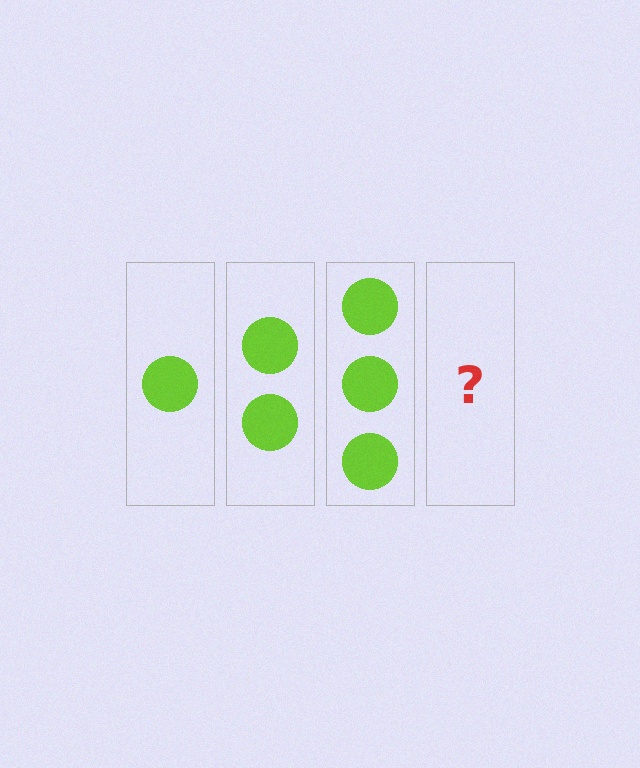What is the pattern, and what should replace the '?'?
The pattern is that each step adds one more circle. The '?' should be 4 circles.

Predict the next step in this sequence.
The next step is 4 circles.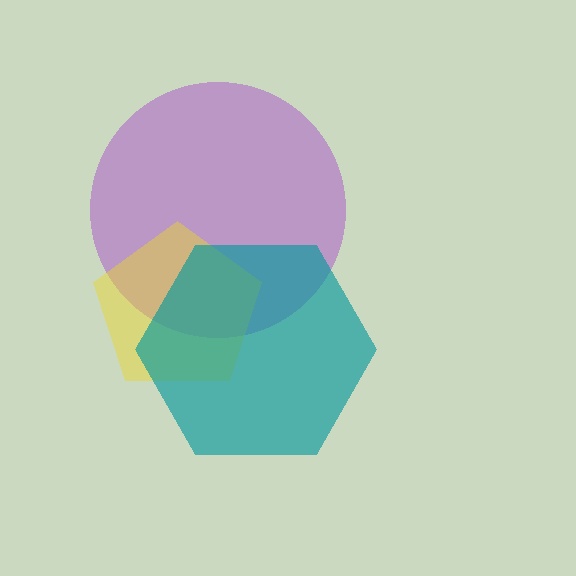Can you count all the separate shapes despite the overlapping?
Yes, there are 3 separate shapes.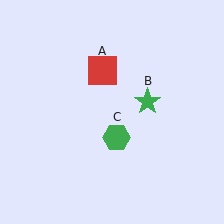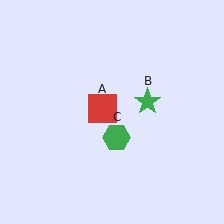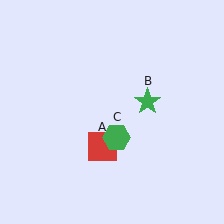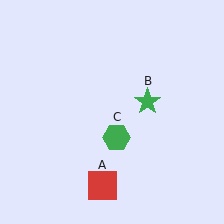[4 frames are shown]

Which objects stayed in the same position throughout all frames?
Green star (object B) and green hexagon (object C) remained stationary.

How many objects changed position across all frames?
1 object changed position: red square (object A).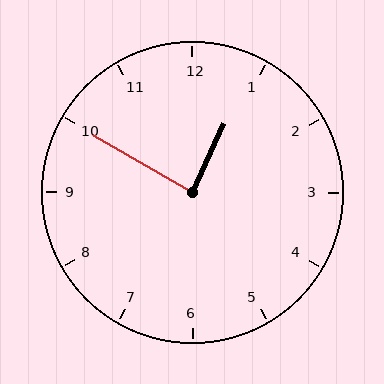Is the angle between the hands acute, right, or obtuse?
It is right.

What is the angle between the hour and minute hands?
Approximately 85 degrees.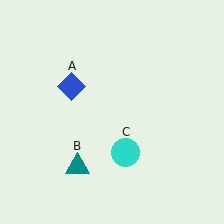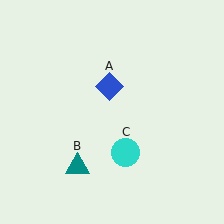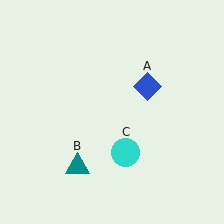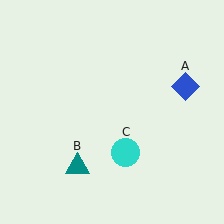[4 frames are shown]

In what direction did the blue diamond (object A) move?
The blue diamond (object A) moved right.